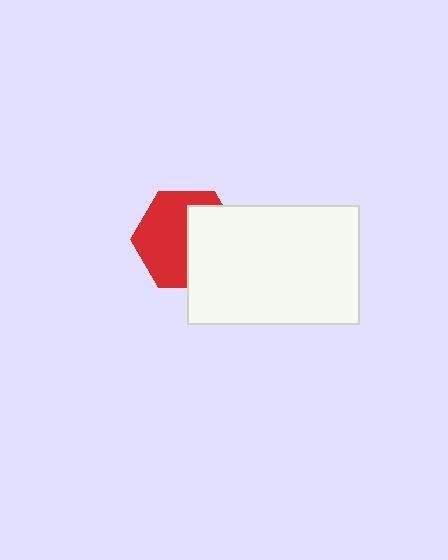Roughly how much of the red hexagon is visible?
About half of it is visible (roughly 57%).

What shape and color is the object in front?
The object in front is a white rectangle.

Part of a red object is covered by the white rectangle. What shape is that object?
It is a hexagon.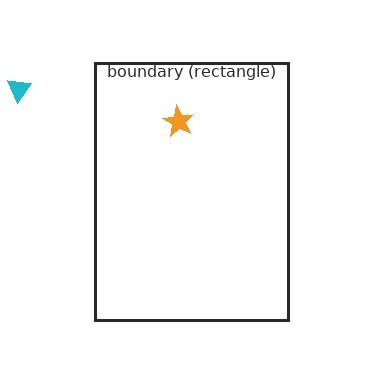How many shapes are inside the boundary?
1 inside, 1 outside.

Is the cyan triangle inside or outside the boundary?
Outside.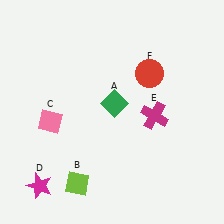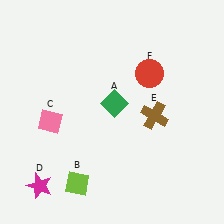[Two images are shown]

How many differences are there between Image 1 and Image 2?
There is 1 difference between the two images.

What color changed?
The cross (E) changed from magenta in Image 1 to brown in Image 2.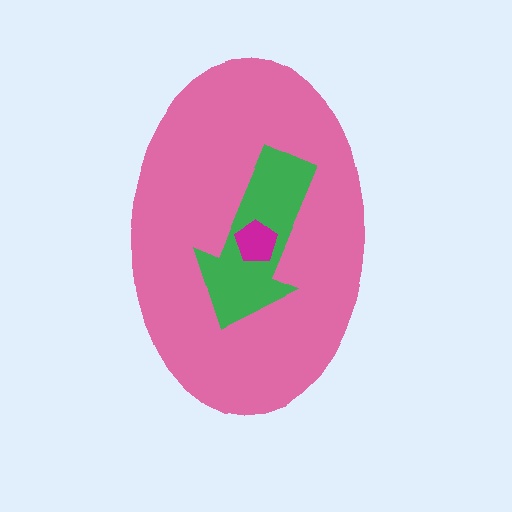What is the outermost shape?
The pink ellipse.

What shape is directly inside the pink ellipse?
The green arrow.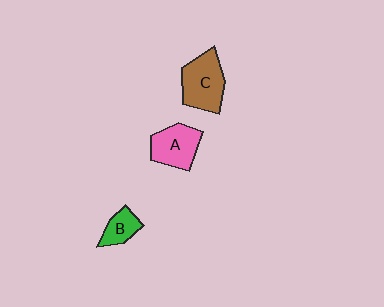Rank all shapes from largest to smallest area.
From largest to smallest: C (brown), A (pink), B (green).